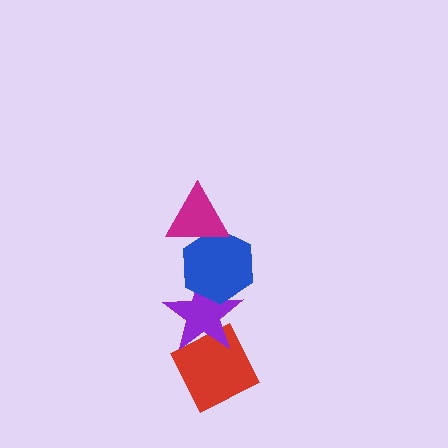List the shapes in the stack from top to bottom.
From top to bottom: the magenta triangle, the blue hexagon, the purple star, the red diamond.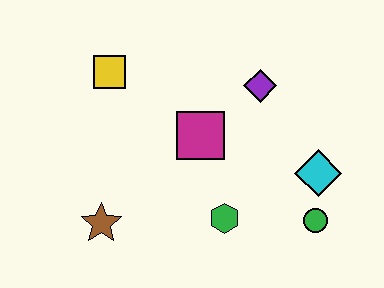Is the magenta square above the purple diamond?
No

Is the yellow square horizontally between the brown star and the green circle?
Yes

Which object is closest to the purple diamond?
The magenta square is closest to the purple diamond.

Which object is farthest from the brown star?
The cyan diamond is farthest from the brown star.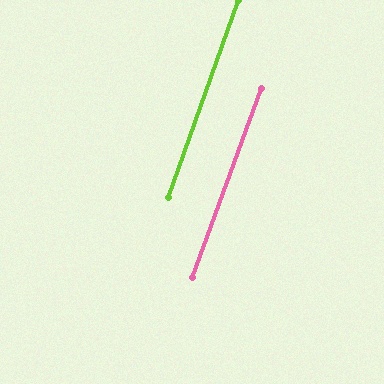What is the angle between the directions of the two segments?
Approximately 1 degree.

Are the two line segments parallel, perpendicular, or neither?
Parallel — their directions differ by only 0.7°.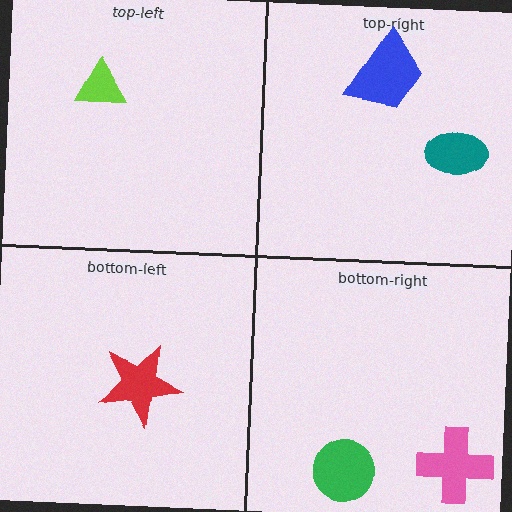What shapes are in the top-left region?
The lime triangle.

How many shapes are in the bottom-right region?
2.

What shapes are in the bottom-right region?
The pink cross, the green circle.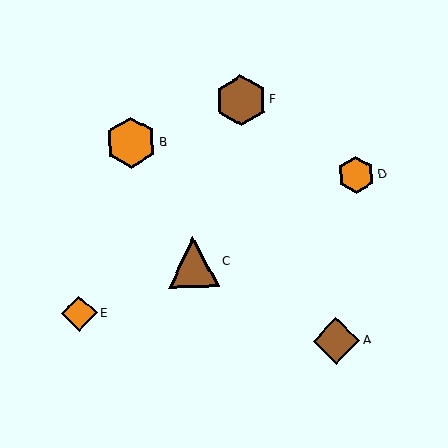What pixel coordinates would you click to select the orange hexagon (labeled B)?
Click at (131, 143) to select the orange hexagon B.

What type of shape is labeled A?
Shape A is a brown diamond.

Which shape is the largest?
The orange hexagon (labeled B) is the largest.